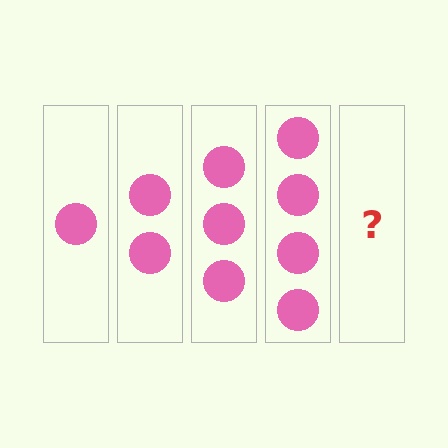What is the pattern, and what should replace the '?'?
The pattern is that each step adds one more circle. The '?' should be 5 circles.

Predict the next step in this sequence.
The next step is 5 circles.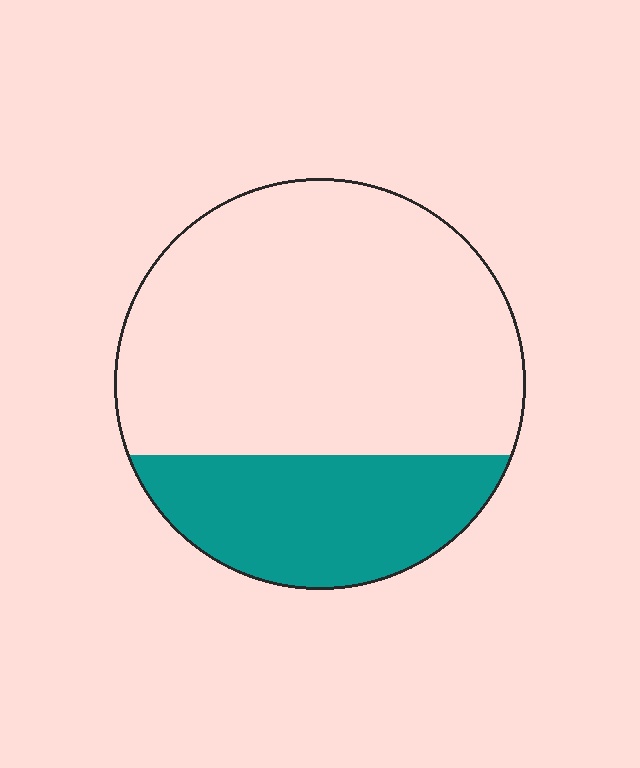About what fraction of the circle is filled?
About one quarter (1/4).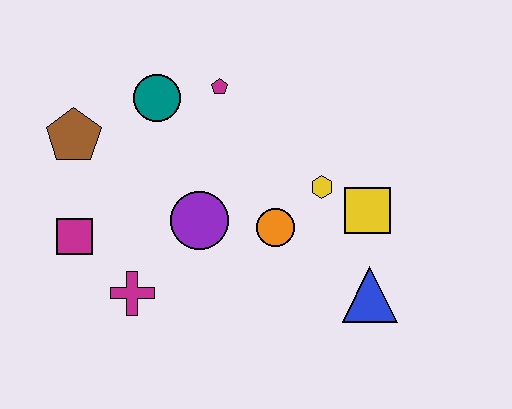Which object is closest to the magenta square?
The magenta cross is closest to the magenta square.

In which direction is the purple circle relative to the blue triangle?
The purple circle is to the left of the blue triangle.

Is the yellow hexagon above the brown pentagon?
No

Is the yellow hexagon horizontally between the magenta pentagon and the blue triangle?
Yes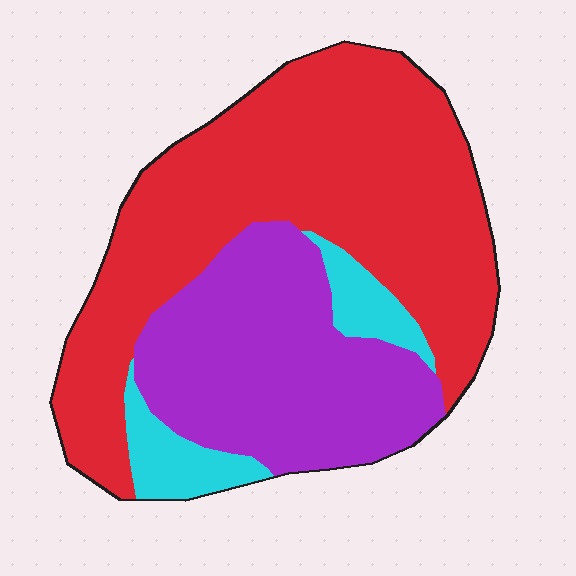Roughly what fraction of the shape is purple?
Purple covers around 35% of the shape.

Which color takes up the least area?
Cyan, at roughly 10%.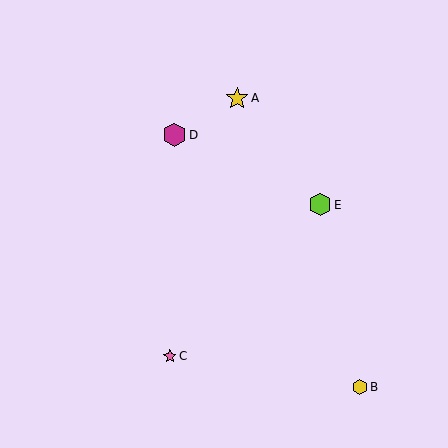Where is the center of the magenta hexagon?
The center of the magenta hexagon is at (174, 135).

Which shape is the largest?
The magenta hexagon (labeled D) is the largest.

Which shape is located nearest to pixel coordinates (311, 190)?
The lime hexagon (labeled E) at (320, 205) is nearest to that location.